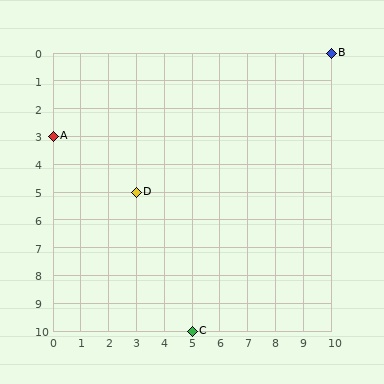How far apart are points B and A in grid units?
Points B and A are 10 columns and 3 rows apart (about 10.4 grid units diagonally).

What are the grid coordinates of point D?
Point D is at grid coordinates (3, 5).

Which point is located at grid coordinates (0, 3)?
Point A is at (0, 3).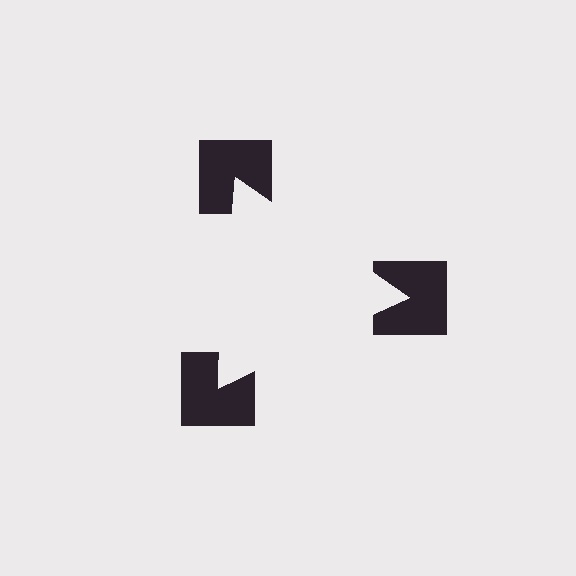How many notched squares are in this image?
There are 3 — one at each vertex of the illusory triangle.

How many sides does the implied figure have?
3 sides.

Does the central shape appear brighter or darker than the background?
It typically appears slightly brighter than the background, even though no actual brightness change is drawn.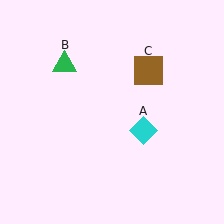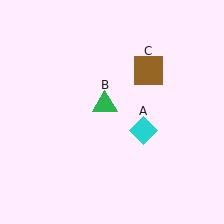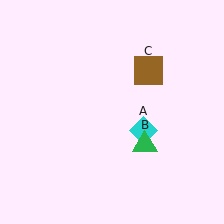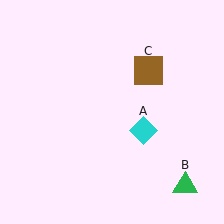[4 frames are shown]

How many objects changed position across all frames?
1 object changed position: green triangle (object B).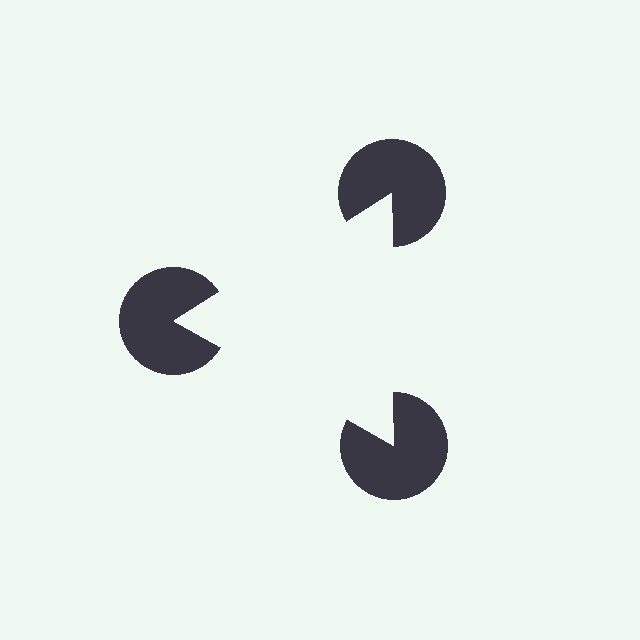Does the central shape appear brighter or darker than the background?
It typically appears slightly brighter than the background, even though no actual brightness change is drawn.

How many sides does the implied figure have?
3 sides.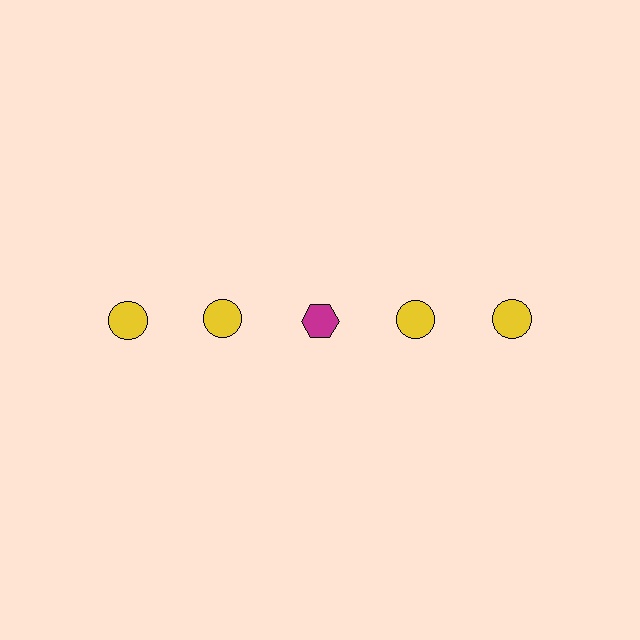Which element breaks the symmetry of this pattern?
The magenta hexagon in the top row, center column breaks the symmetry. All other shapes are yellow circles.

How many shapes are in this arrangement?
There are 5 shapes arranged in a grid pattern.